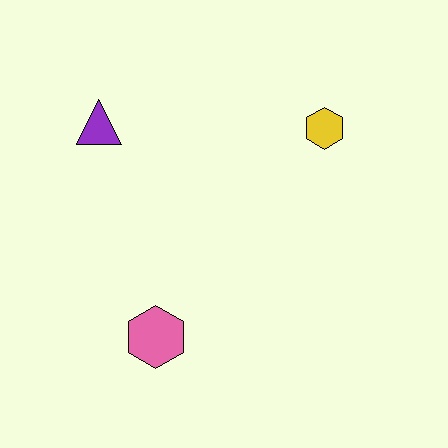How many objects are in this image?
There are 3 objects.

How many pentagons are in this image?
There are no pentagons.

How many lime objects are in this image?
There are no lime objects.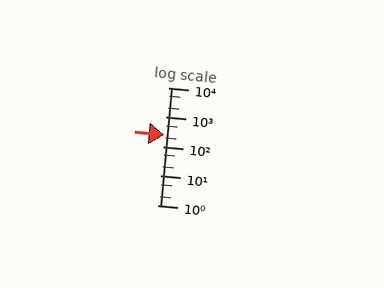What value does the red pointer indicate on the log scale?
The pointer indicates approximately 250.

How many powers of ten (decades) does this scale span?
The scale spans 4 decades, from 1 to 10000.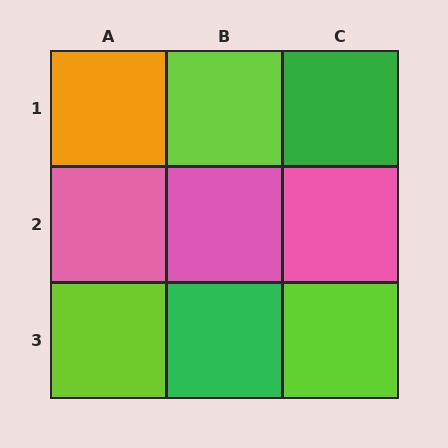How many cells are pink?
3 cells are pink.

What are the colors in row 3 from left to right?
Lime, green, lime.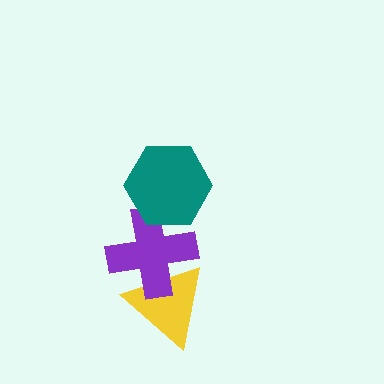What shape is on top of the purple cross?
The teal hexagon is on top of the purple cross.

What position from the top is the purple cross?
The purple cross is 2nd from the top.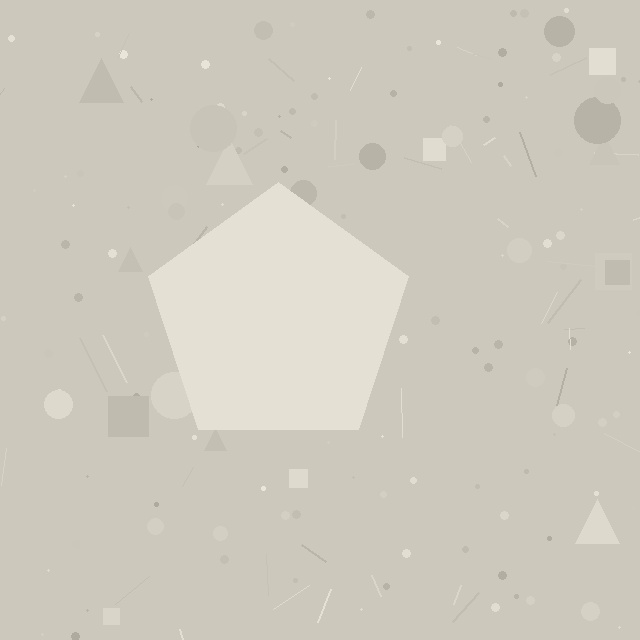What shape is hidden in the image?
A pentagon is hidden in the image.